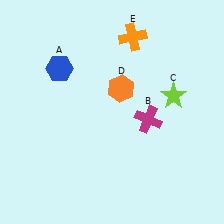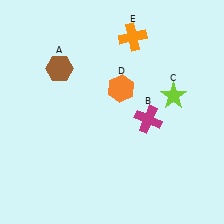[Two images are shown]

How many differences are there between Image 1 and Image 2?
There is 1 difference between the two images.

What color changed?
The hexagon (A) changed from blue in Image 1 to brown in Image 2.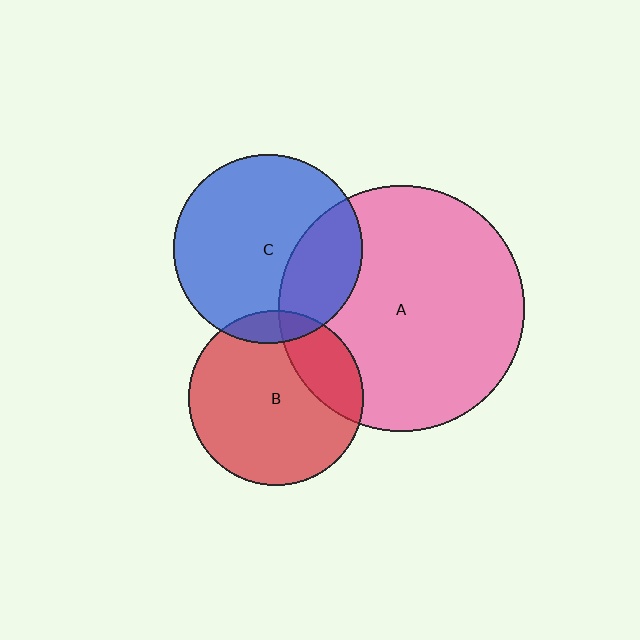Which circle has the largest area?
Circle A (pink).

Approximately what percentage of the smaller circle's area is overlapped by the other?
Approximately 30%.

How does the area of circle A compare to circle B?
Approximately 2.0 times.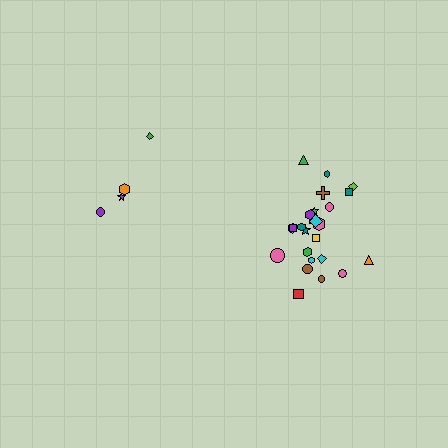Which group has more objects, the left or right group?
The right group.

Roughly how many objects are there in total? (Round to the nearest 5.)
Roughly 30 objects in total.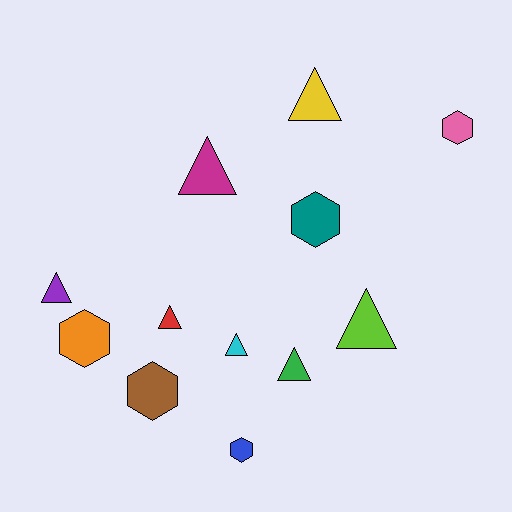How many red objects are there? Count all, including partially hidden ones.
There is 1 red object.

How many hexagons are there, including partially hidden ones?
There are 5 hexagons.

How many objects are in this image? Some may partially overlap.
There are 12 objects.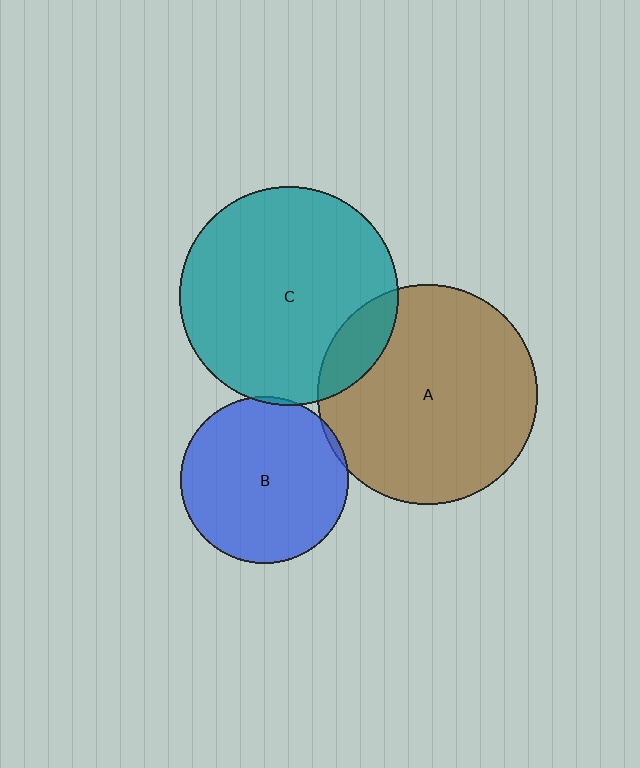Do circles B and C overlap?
Yes.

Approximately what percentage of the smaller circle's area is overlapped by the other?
Approximately 5%.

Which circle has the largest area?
Circle A (brown).